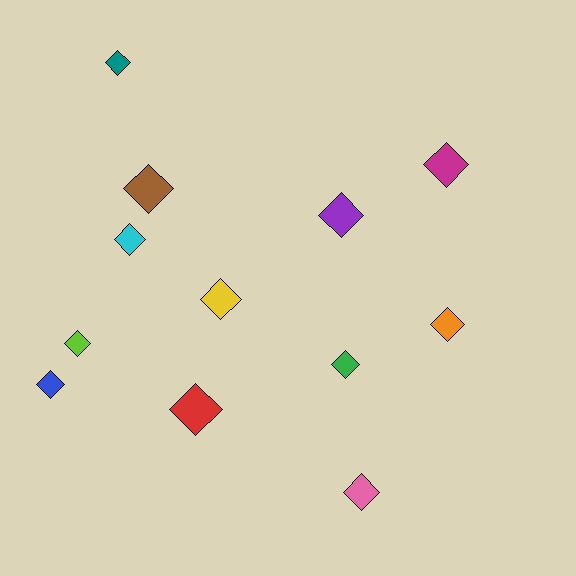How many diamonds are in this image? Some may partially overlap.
There are 12 diamonds.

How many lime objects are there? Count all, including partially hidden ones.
There is 1 lime object.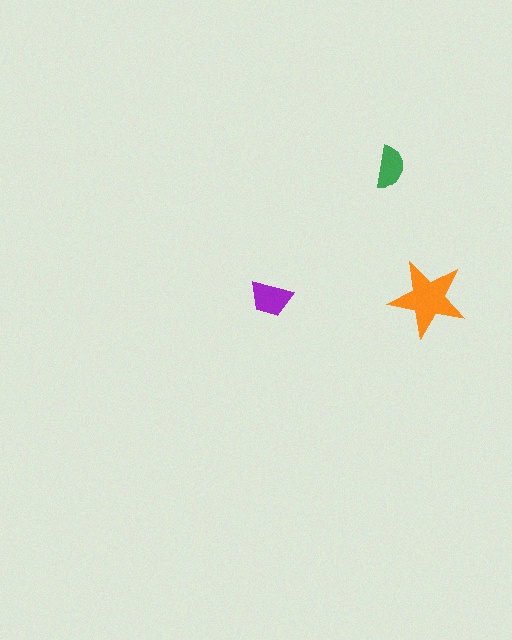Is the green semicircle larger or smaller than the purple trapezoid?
Smaller.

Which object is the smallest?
The green semicircle.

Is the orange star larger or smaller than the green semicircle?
Larger.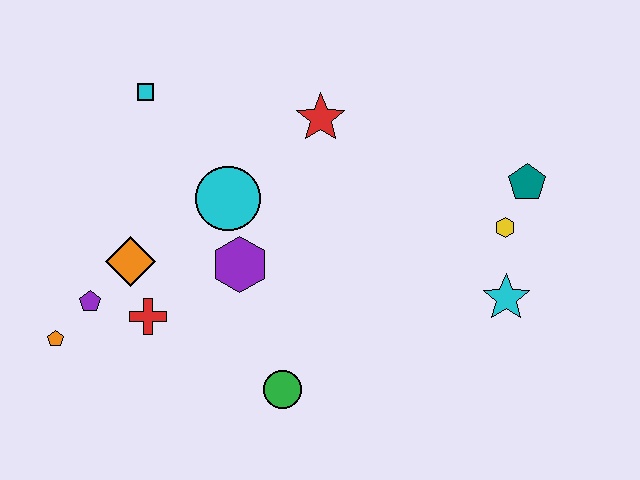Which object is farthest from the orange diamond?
The teal pentagon is farthest from the orange diamond.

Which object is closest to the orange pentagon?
The purple pentagon is closest to the orange pentagon.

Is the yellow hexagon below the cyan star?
No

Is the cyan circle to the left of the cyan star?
Yes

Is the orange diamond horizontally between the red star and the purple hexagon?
No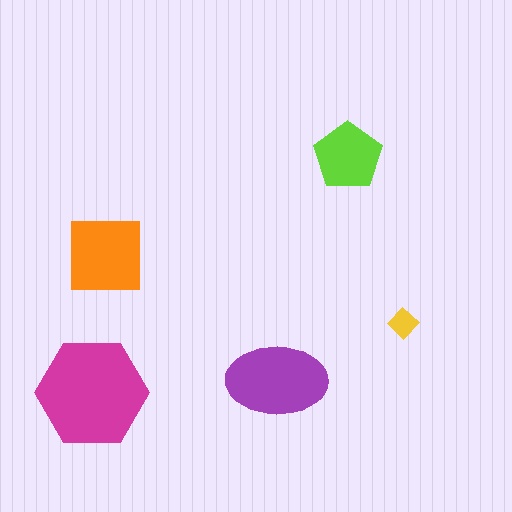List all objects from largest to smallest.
The magenta hexagon, the purple ellipse, the orange square, the lime pentagon, the yellow diamond.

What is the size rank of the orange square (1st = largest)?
3rd.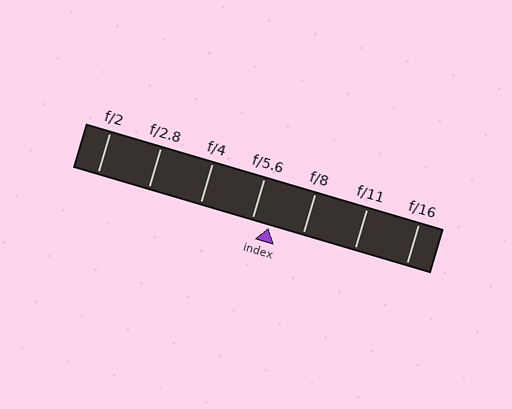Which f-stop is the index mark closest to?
The index mark is closest to f/5.6.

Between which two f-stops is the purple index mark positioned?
The index mark is between f/5.6 and f/8.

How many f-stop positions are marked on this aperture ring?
There are 7 f-stop positions marked.